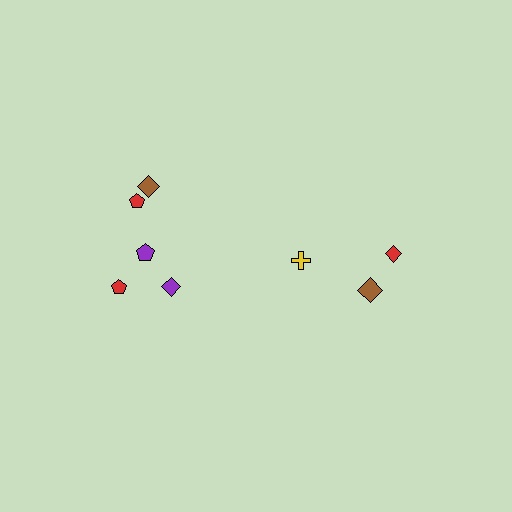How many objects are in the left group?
There are 5 objects.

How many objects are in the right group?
There are 3 objects.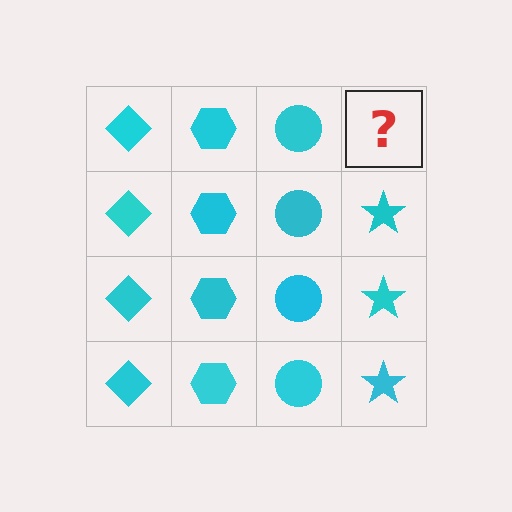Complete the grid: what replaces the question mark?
The question mark should be replaced with a cyan star.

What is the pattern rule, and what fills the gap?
The rule is that each column has a consistent shape. The gap should be filled with a cyan star.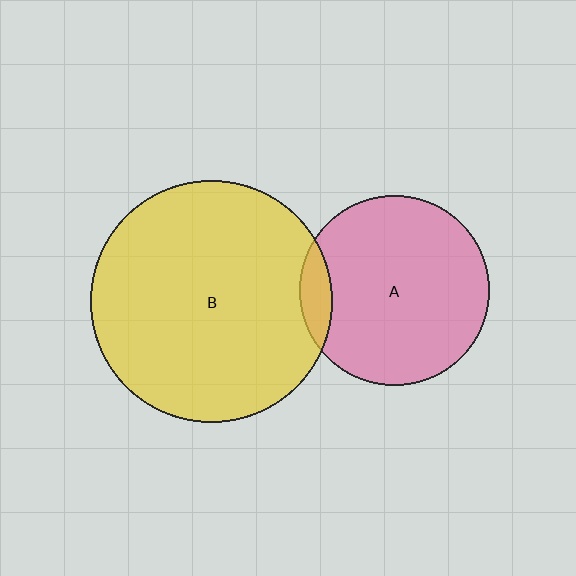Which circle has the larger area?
Circle B (yellow).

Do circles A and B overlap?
Yes.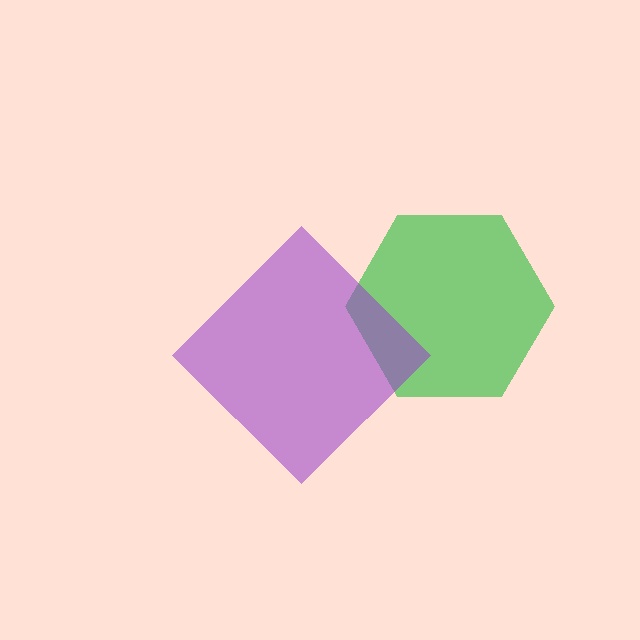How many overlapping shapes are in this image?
There are 2 overlapping shapes in the image.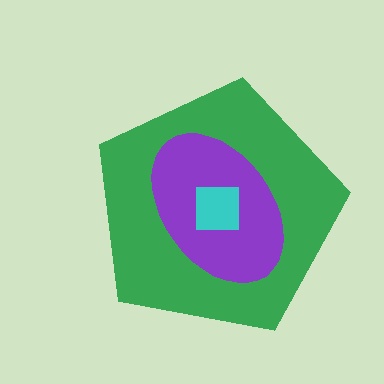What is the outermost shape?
The green pentagon.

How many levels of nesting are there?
3.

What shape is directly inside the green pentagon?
The purple ellipse.